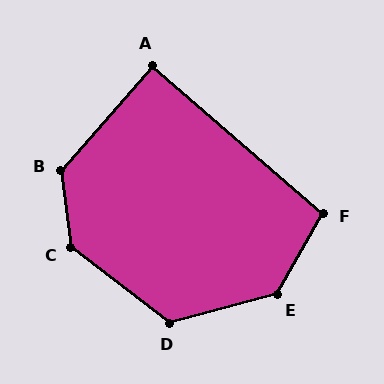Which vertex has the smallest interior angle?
A, at approximately 90 degrees.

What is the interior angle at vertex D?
Approximately 127 degrees (obtuse).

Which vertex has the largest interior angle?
C, at approximately 135 degrees.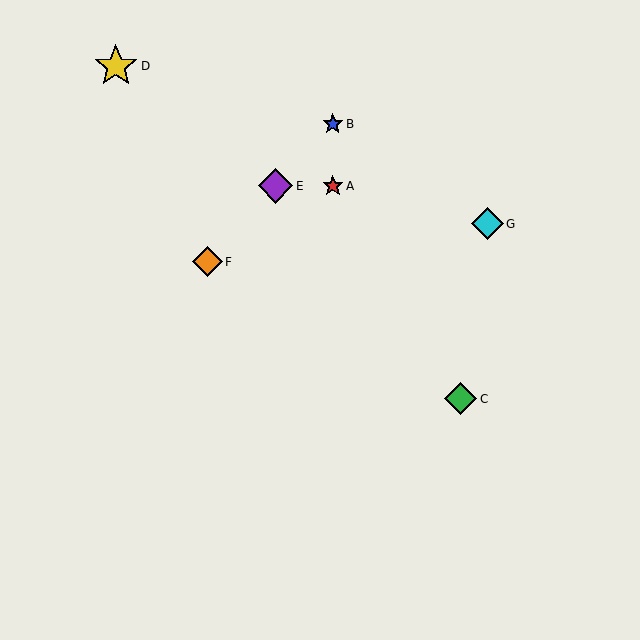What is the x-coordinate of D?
Object D is at x≈116.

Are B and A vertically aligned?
Yes, both are at x≈333.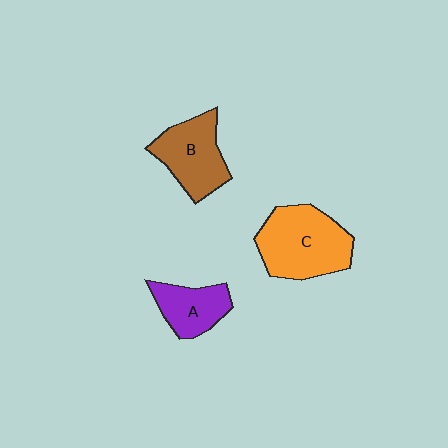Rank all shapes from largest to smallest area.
From largest to smallest: C (orange), B (brown), A (purple).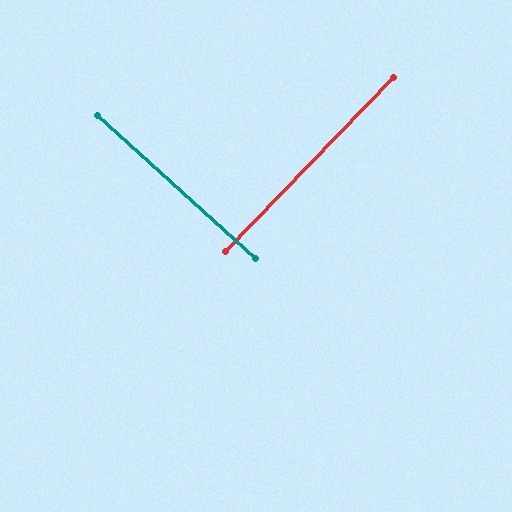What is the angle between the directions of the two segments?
Approximately 88 degrees.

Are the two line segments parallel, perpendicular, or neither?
Perpendicular — they meet at approximately 88°.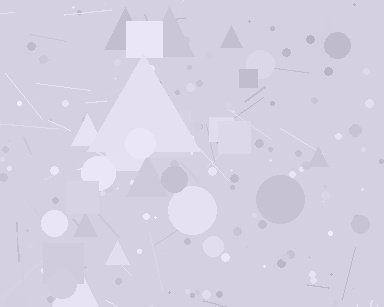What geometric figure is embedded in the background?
A triangle is embedded in the background.